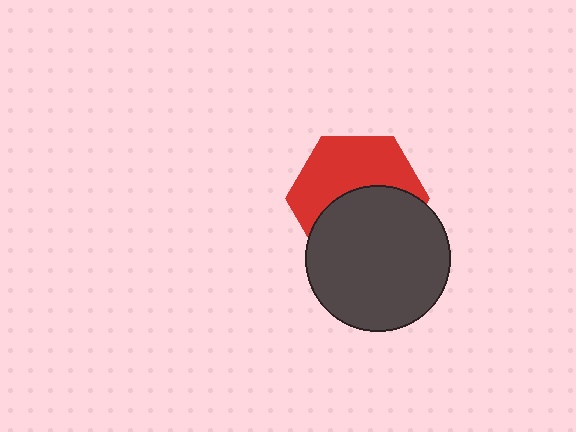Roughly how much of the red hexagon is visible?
About half of it is visible (roughly 51%).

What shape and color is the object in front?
The object in front is a dark gray circle.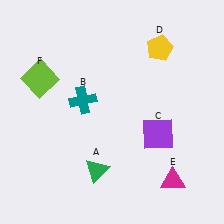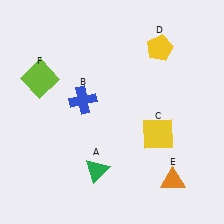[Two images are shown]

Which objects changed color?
B changed from teal to blue. C changed from purple to yellow. E changed from magenta to orange.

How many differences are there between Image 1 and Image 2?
There are 3 differences between the two images.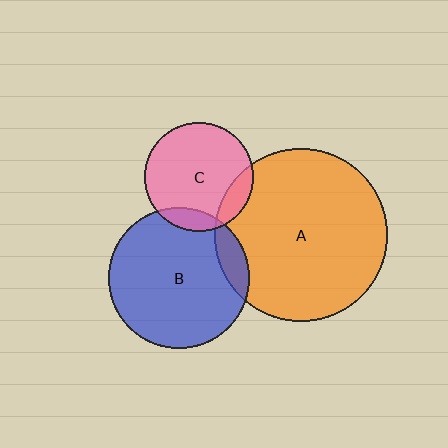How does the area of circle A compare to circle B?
Approximately 1.5 times.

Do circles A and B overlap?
Yes.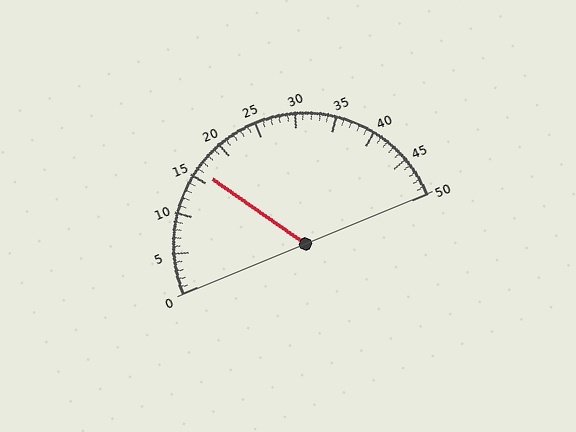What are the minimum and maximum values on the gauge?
The gauge ranges from 0 to 50.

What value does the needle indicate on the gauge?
The needle indicates approximately 16.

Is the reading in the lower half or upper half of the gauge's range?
The reading is in the lower half of the range (0 to 50).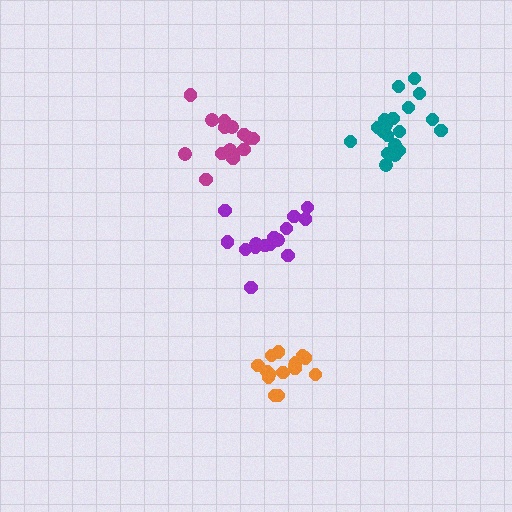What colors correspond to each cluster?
The clusters are colored: orange, teal, purple, magenta.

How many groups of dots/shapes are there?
There are 4 groups.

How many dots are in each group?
Group 1: 17 dots, Group 2: 19 dots, Group 3: 15 dots, Group 4: 15 dots (66 total).